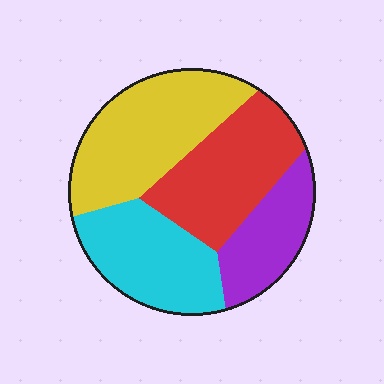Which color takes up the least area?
Purple, at roughly 15%.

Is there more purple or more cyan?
Cyan.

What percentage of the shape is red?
Red covers around 25% of the shape.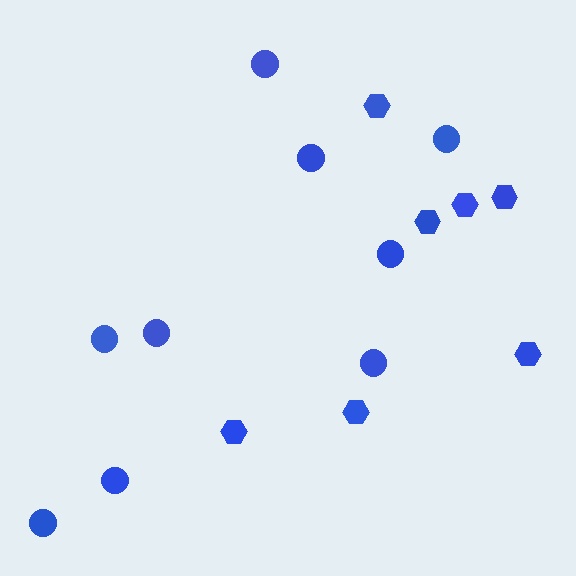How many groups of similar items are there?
There are 2 groups: one group of circles (9) and one group of hexagons (7).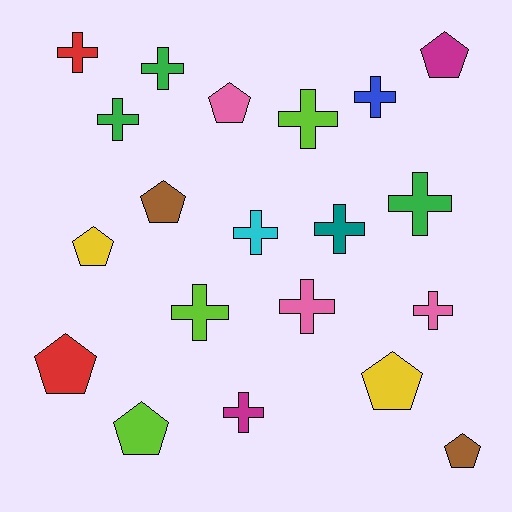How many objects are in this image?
There are 20 objects.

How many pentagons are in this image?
There are 8 pentagons.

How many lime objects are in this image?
There are 3 lime objects.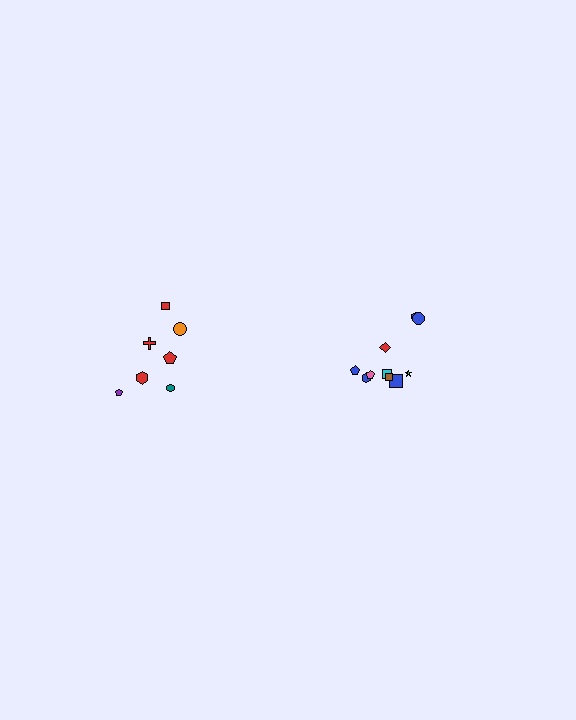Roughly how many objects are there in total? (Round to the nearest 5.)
Roughly 15 objects in total.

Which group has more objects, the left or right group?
The right group.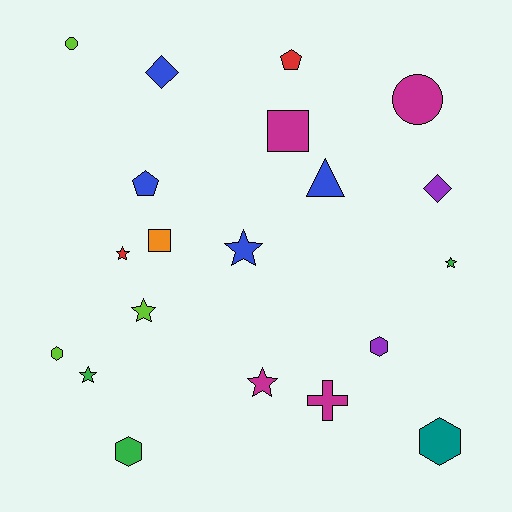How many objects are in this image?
There are 20 objects.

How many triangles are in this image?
There is 1 triangle.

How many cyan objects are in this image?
There are no cyan objects.